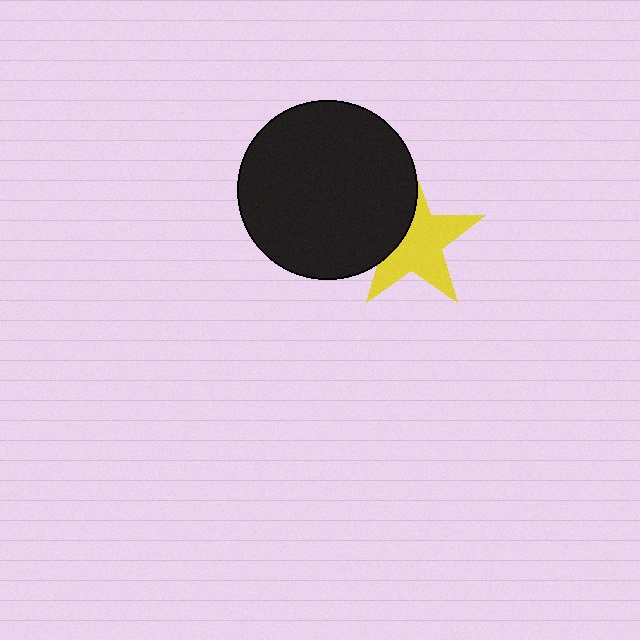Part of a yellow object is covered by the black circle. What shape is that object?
It is a star.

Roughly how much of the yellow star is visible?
Most of it is visible (roughly 66%).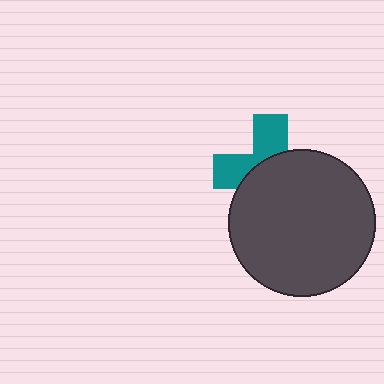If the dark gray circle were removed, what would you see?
You would see the complete teal cross.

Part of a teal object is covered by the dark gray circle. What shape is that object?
It is a cross.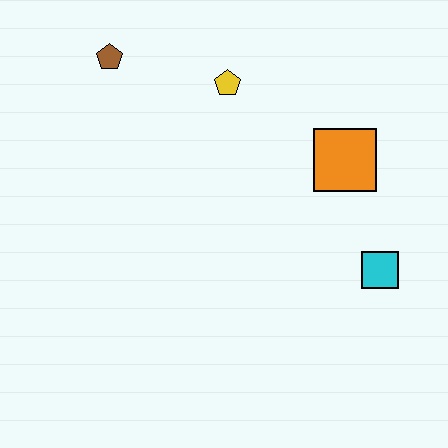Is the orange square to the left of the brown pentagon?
No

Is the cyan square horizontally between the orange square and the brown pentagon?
No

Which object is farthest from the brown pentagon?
The cyan square is farthest from the brown pentagon.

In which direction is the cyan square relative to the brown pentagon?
The cyan square is to the right of the brown pentagon.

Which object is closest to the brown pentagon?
The yellow pentagon is closest to the brown pentagon.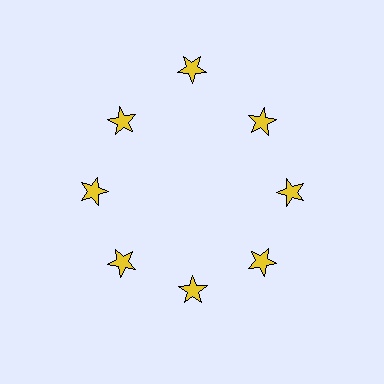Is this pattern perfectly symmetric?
No. The 8 yellow stars are arranged in a ring, but one element near the 12 o'clock position is pushed outward from the center, breaking the 8-fold rotational symmetry.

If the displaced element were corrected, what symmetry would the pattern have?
It would have 8-fold rotational symmetry — the pattern would map onto itself every 45 degrees.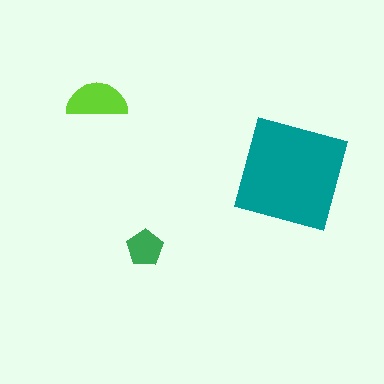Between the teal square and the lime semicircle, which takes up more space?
The teal square.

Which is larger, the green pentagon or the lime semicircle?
The lime semicircle.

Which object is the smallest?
The green pentagon.